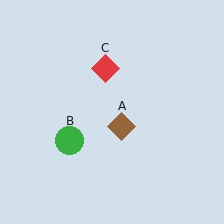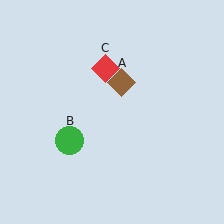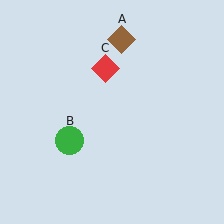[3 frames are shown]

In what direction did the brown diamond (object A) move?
The brown diamond (object A) moved up.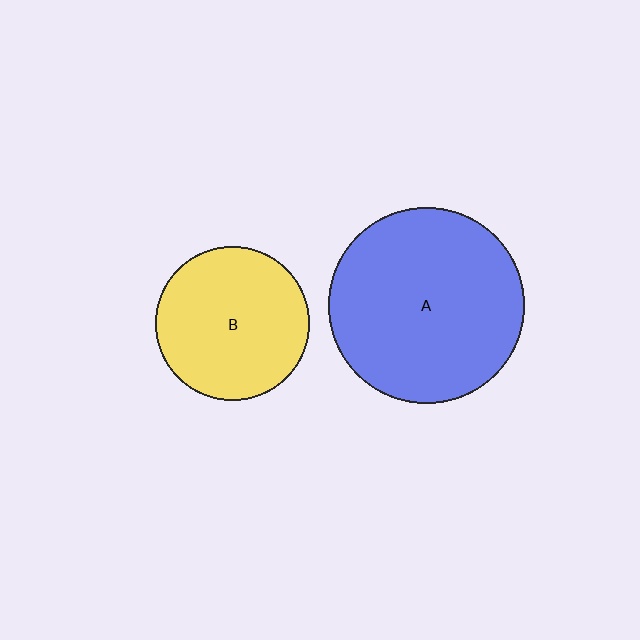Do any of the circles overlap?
No, none of the circles overlap.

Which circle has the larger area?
Circle A (blue).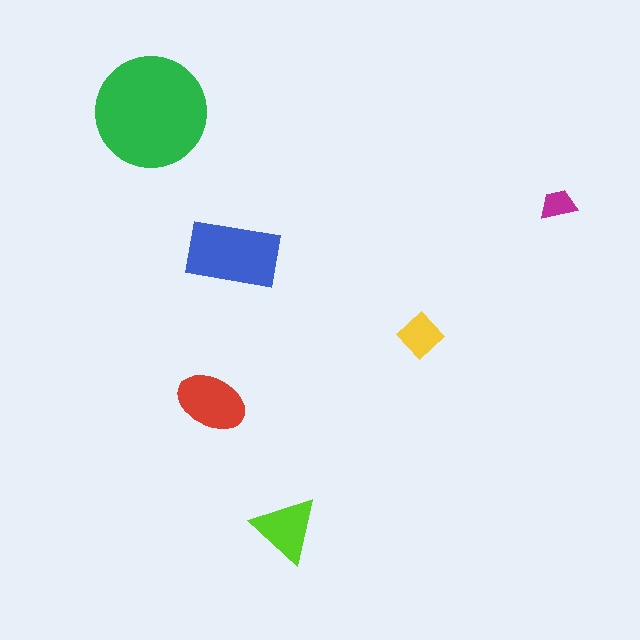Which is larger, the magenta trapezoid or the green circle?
The green circle.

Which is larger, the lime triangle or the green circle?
The green circle.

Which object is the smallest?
The magenta trapezoid.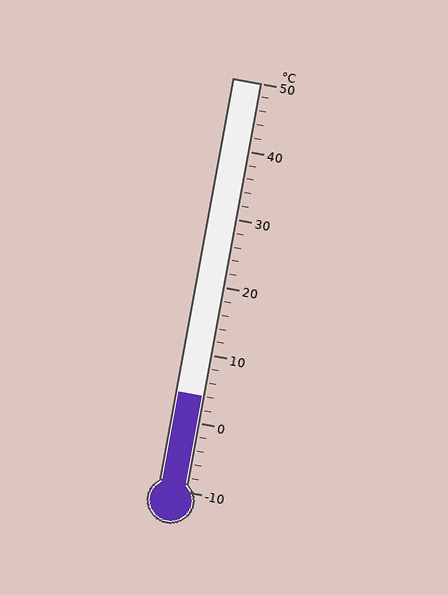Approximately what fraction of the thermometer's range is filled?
The thermometer is filled to approximately 25% of its range.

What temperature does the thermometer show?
The thermometer shows approximately 4°C.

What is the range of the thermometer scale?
The thermometer scale ranges from -10°C to 50°C.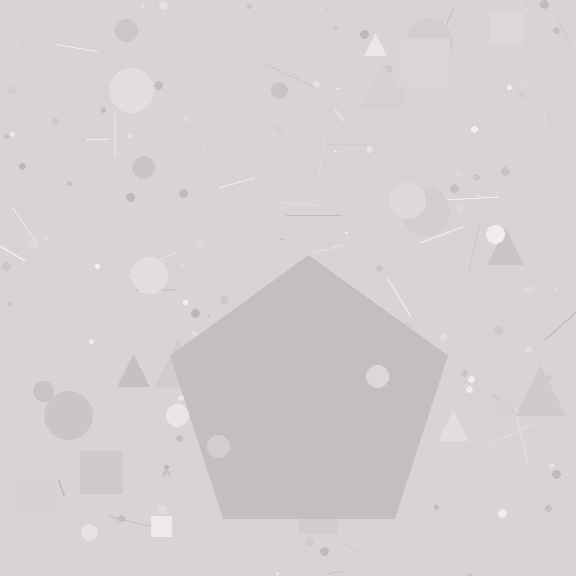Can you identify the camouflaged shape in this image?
The camouflaged shape is a pentagon.